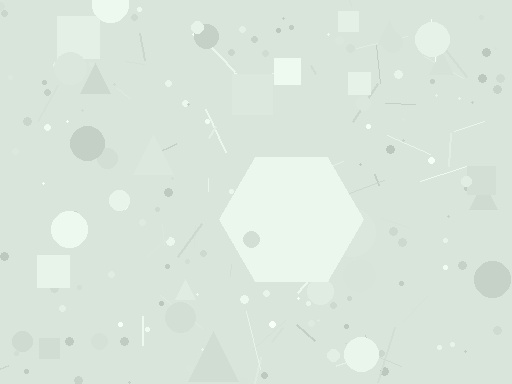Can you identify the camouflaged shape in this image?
The camouflaged shape is a hexagon.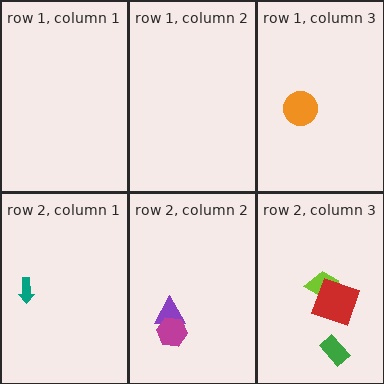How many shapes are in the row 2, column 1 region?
1.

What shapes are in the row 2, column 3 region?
The lime trapezoid, the red square, the green rectangle.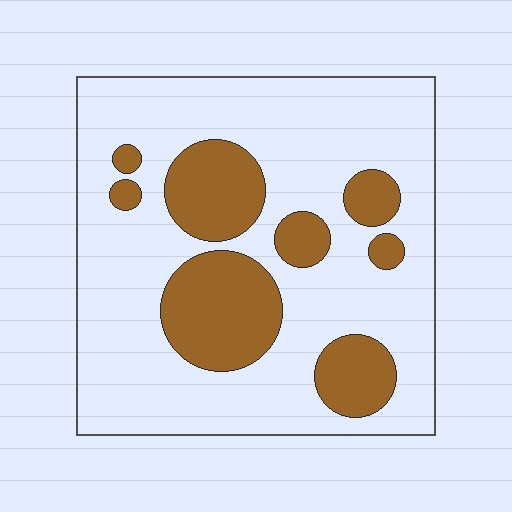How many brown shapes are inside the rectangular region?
8.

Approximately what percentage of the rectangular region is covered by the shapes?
Approximately 25%.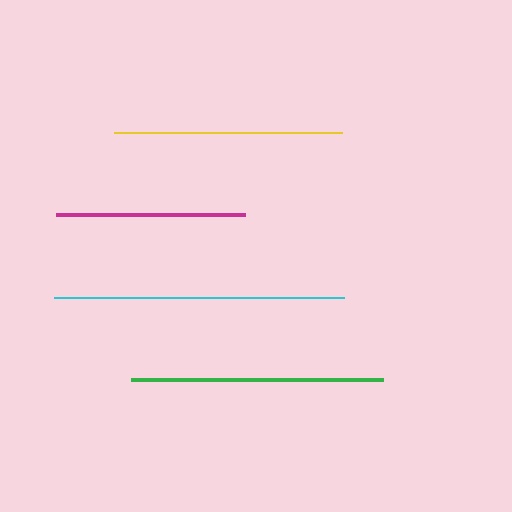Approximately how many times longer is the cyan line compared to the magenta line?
The cyan line is approximately 1.5 times the length of the magenta line.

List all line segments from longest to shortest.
From longest to shortest: cyan, green, yellow, magenta.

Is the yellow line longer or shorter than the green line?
The green line is longer than the yellow line.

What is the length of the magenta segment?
The magenta segment is approximately 189 pixels long.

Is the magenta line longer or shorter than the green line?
The green line is longer than the magenta line.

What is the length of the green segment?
The green segment is approximately 251 pixels long.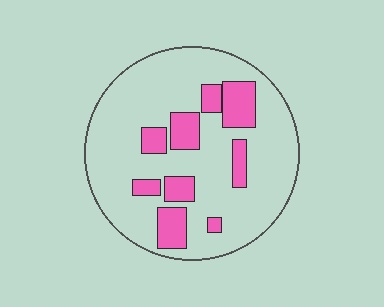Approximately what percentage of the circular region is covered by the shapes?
Approximately 20%.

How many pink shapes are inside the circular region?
9.